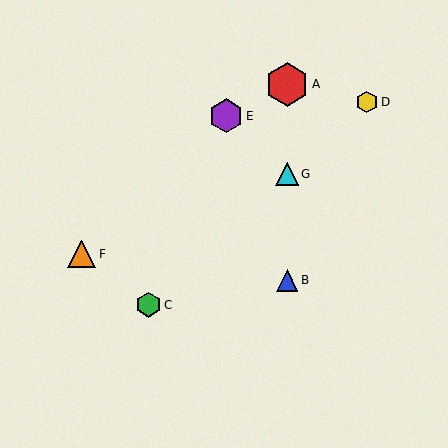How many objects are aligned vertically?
3 objects (A, B, G) are aligned vertically.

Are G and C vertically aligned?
No, G is at x≈287 and C is at x≈149.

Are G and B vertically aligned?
Yes, both are at x≈287.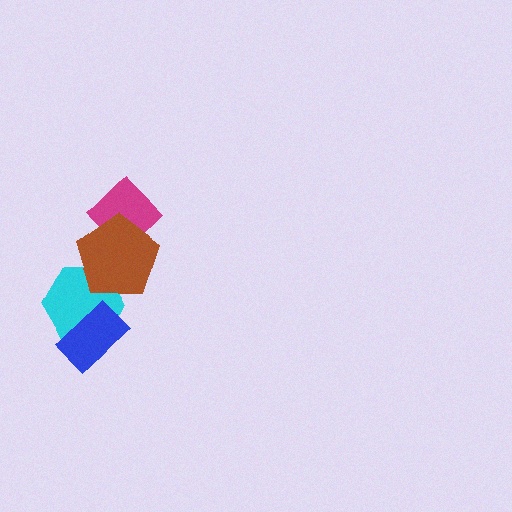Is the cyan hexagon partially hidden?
Yes, it is partially covered by another shape.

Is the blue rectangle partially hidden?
No, no other shape covers it.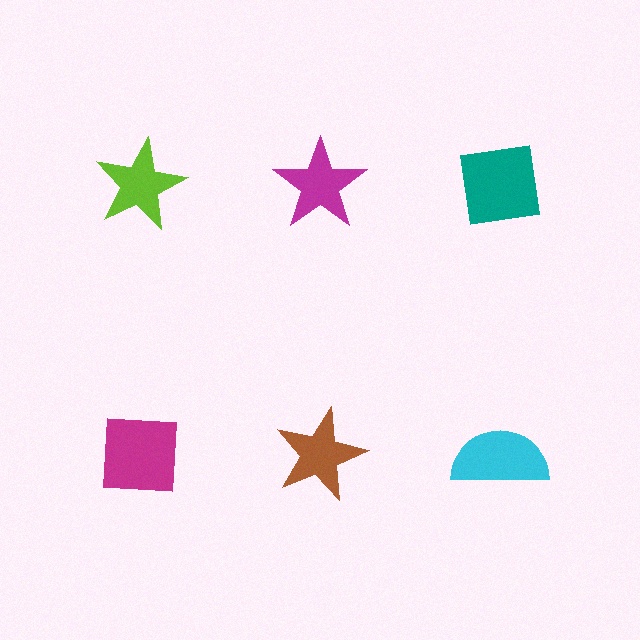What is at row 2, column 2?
A brown star.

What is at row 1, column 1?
A lime star.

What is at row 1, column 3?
A teal square.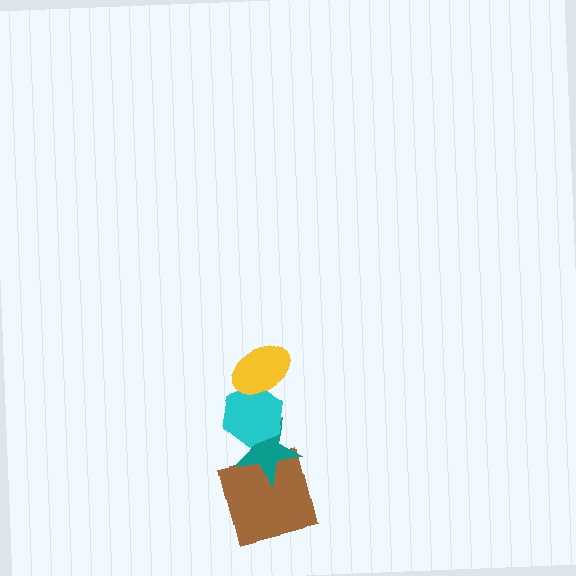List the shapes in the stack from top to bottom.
From top to bottom: the yellow ellipse, the cyan hexagon, the teal star, the brown square.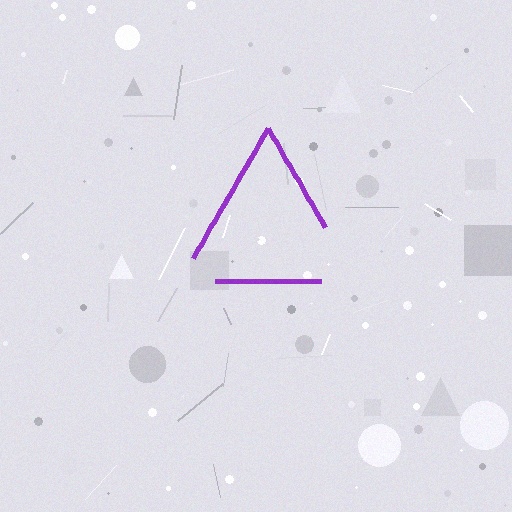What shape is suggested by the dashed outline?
The dashed outline suggests a triangle.